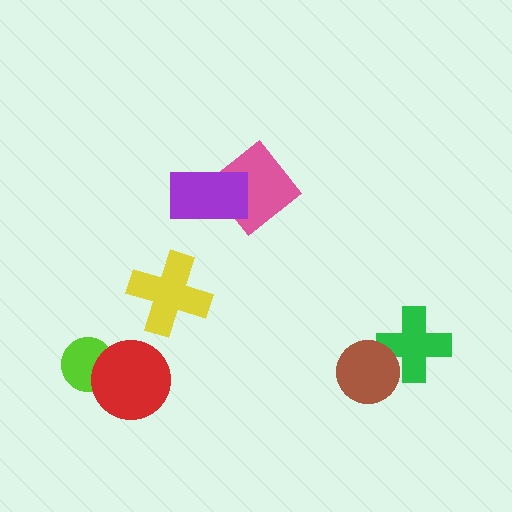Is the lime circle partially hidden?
Yes, it is partially covered by another shape.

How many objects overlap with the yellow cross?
0 objects overlap with the yellow cross.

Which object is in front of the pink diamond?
The purple rectangle is in front of the pink diamond.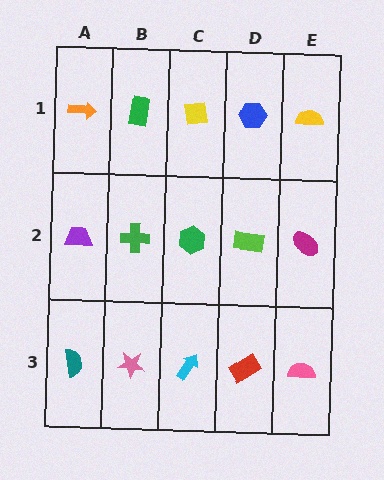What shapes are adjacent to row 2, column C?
A yellow square (row 1, column C), a cyan arrow (row 3, column C), a green cross (row 2, column B), a lime rectangle (row 2, column D).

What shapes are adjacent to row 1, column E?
A magenta ellipse (row 2, column E), a blue hexagon (row 1, column D).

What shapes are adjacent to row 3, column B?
A green cross (row 2, column B), a teal semicircle (row 3, column A), a cyan arrow (row 3, column C).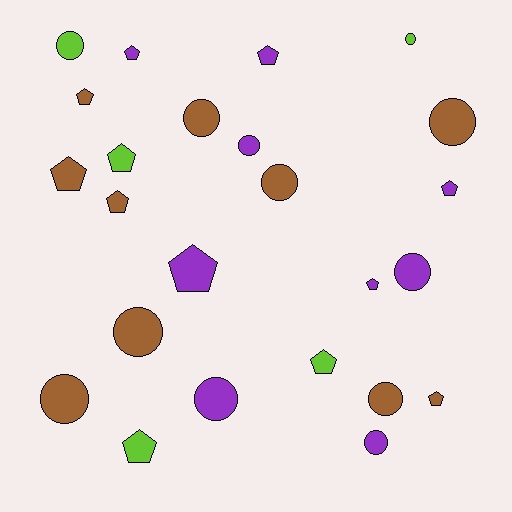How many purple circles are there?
There are 4 purple circles.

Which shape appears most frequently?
Circle, with 12 objects.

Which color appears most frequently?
Brown, with 10 objects.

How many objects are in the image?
There are 24 objects.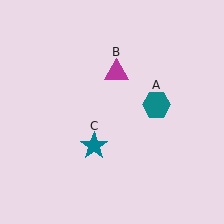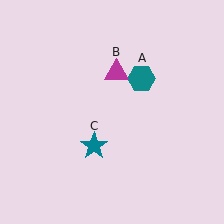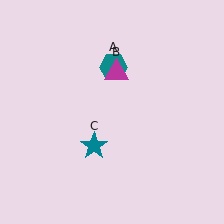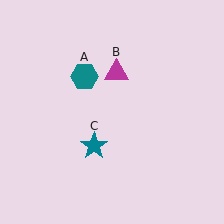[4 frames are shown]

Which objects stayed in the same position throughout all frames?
Magenta triangle (object B) and teal star (object C) remained stationary.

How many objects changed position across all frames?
1 object changed position: teal hexagon (object A).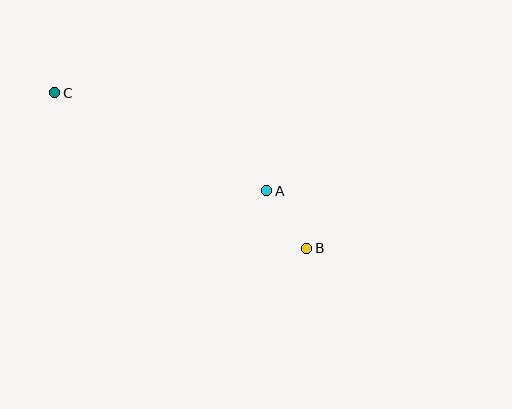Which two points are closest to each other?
Points A and B are closest to each other.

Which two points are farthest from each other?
Points B and C are farthest from each other.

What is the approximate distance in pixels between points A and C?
The distance between A and C is approximately 233 pixels.